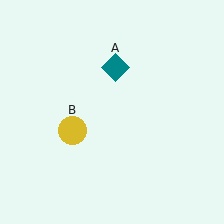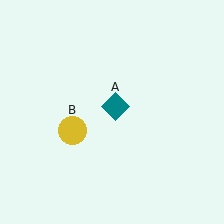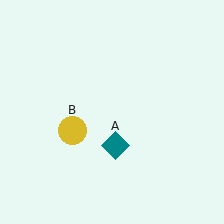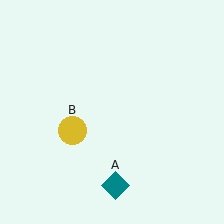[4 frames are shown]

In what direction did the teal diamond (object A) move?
The teal diamond (object A) moved down.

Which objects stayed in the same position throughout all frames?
Yellow circle (object B) remained stationary.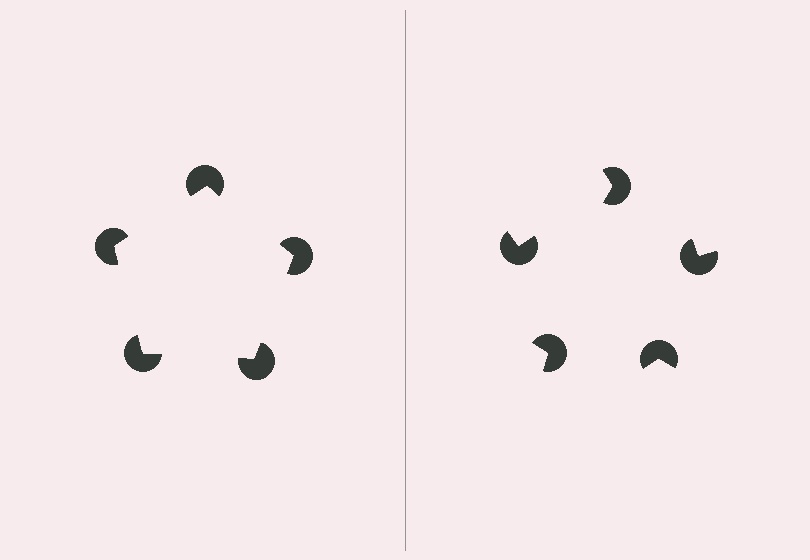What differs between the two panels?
The pac-man discs are positioned identically on both sides; only the wedge orientations differ. On the left they align to a pentagon; on the right they are misaligned.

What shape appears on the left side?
An illusory pentagon.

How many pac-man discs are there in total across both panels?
10 — 5 on each side.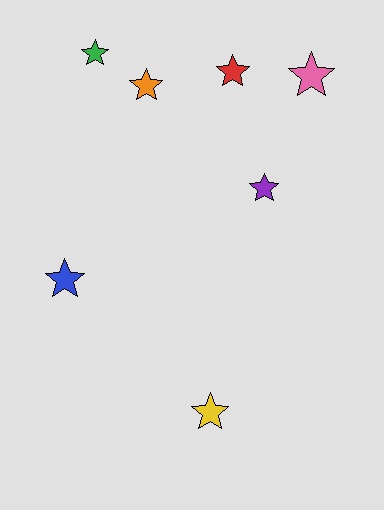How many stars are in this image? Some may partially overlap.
There are 7 stars.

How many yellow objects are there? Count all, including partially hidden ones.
There is 1 yellow object.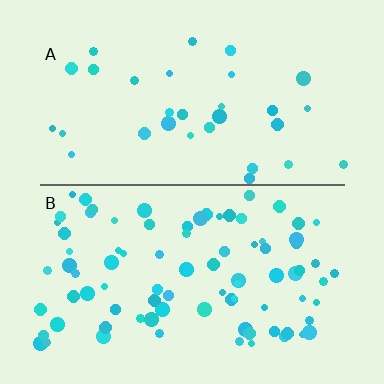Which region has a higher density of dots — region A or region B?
B (the bottom).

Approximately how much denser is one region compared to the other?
Approximately 2.7× — region B over region A.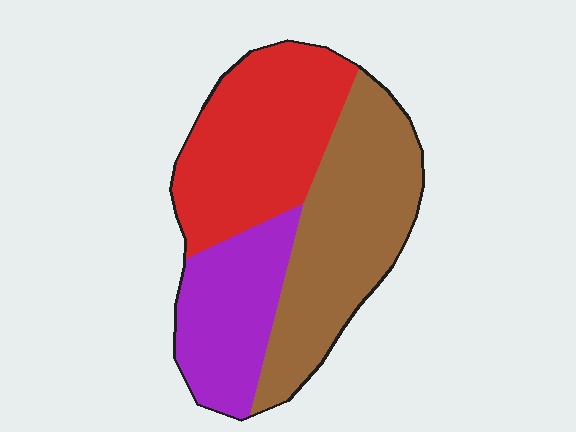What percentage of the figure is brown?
Brown takes up about two fifths (2/5) of the figure.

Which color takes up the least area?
Purple, at roughly 25%.